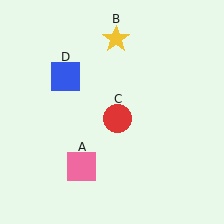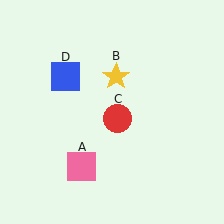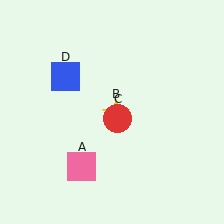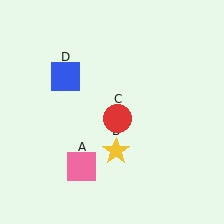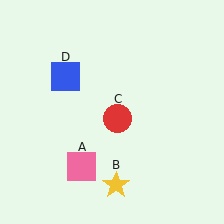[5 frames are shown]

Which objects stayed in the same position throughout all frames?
Pink square (object A) and red circle (object C) and blue square (object D) remained stationary.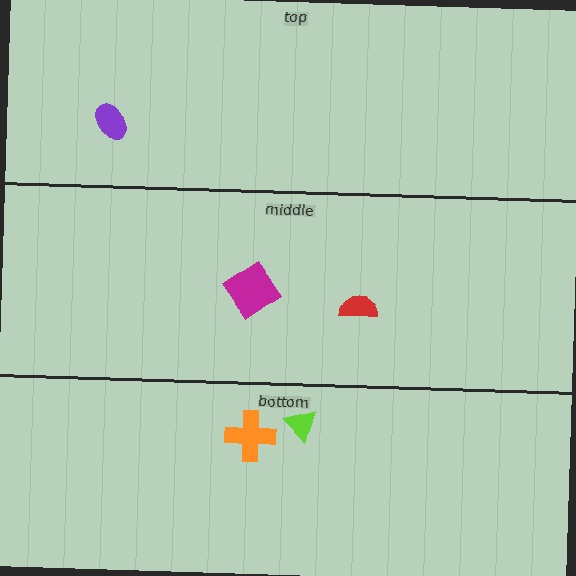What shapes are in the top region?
The purple ellipse.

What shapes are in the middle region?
The magenta diamond, the red semicircle.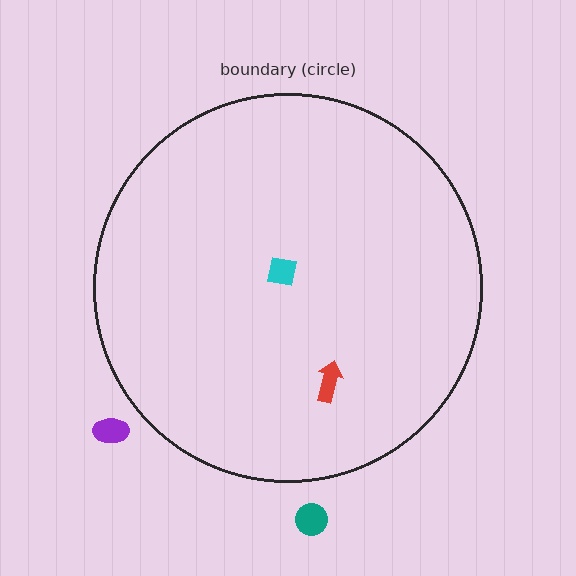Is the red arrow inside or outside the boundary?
Inside.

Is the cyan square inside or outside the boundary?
Inside.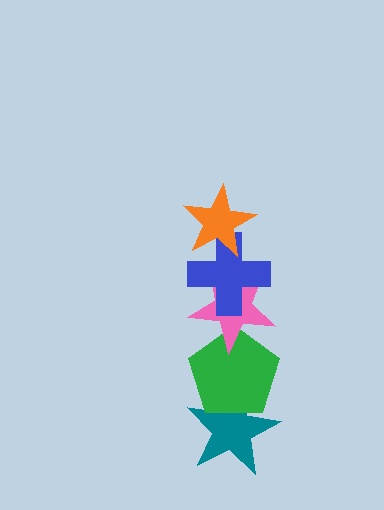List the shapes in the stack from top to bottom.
From top to bottom: the orange star, the blue cross, the pink star, the green pentagon, the teal star.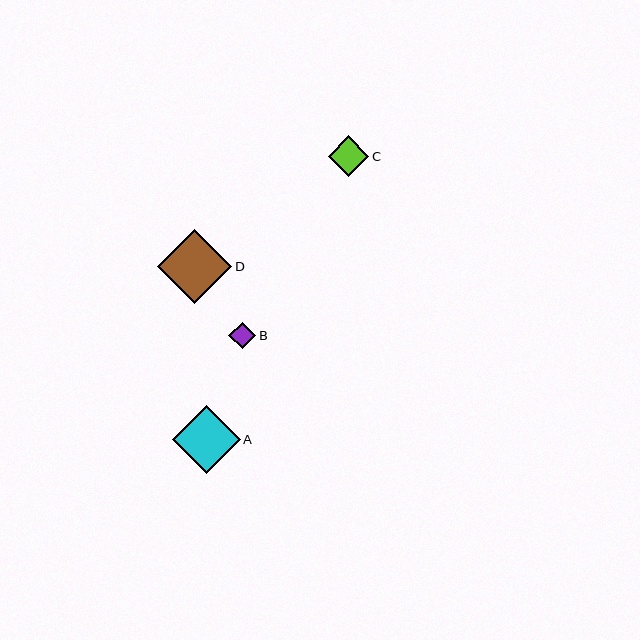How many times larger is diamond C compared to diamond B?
Diamond C is approximately 1.5 times the size of diamond B.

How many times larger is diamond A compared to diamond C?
Diamond A is approximately 1.7 times the size of diamond C.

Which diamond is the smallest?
Diamond B is the smallest with a size of approximately 27 pixels.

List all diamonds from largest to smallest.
From largest to smallest: D, A, C, B.